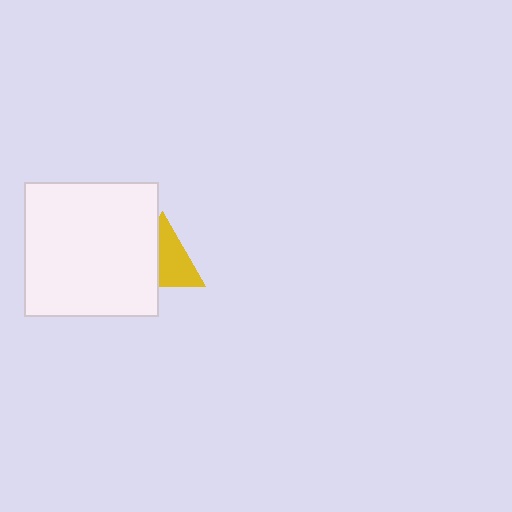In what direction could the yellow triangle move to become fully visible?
The yellow triangle could move right. That would shift it out from behind the white square entirely.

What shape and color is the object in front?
The object in front is a white square.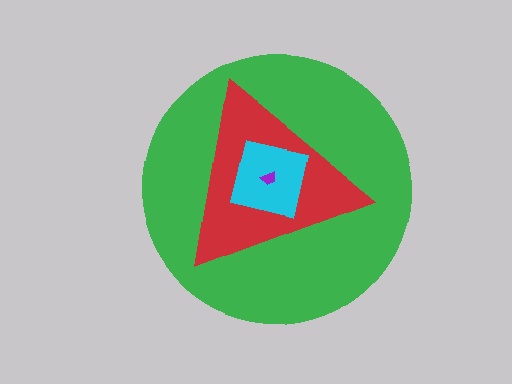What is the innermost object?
The purple trapezoid.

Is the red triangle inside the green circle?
Yes.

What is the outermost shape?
The green circle.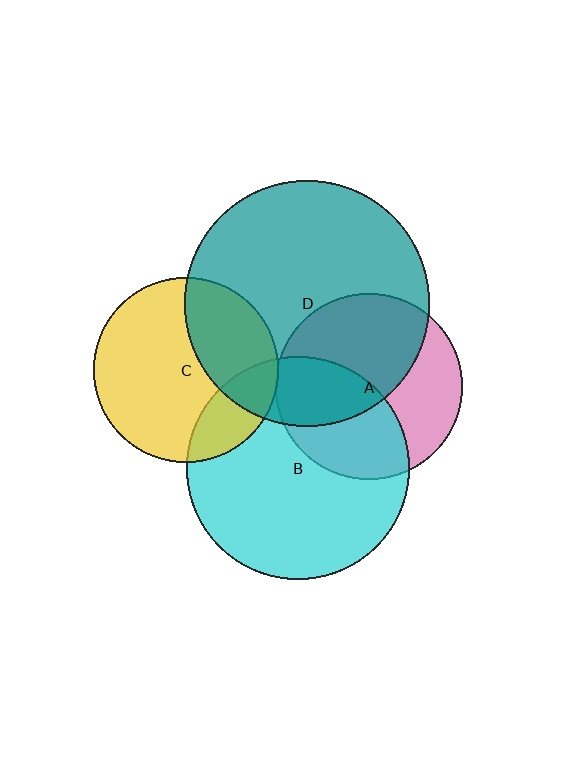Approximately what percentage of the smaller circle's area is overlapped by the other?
Approximately 55%.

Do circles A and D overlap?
Yes.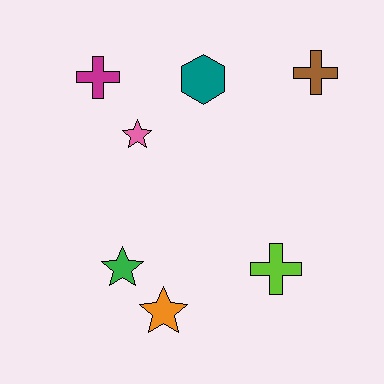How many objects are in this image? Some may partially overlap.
There are 7 objects.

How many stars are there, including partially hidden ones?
There are 3 stars.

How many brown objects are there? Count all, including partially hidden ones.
There is 1 brown object.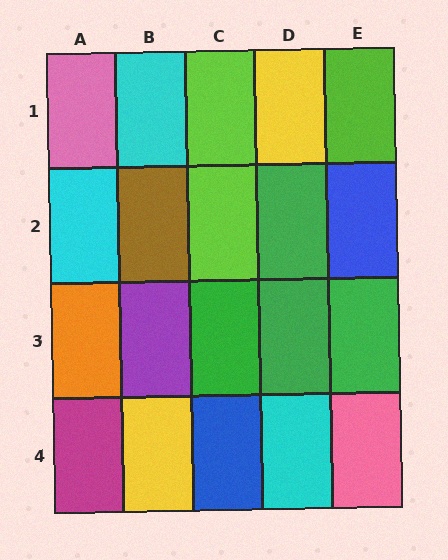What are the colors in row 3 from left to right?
Orange, purple, green, green, green.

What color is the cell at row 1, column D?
Yellow.